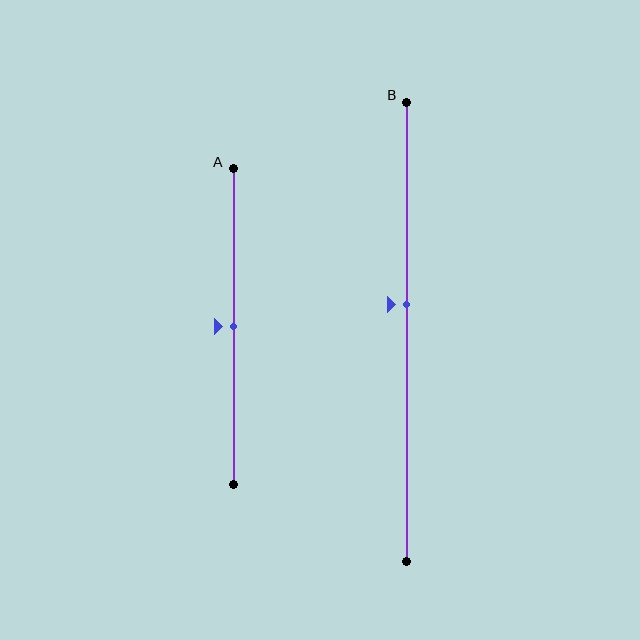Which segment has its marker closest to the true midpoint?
Segment A has its marker closest to the true midpoint.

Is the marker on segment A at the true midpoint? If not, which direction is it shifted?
Yes, the marker on segment A is at the true midpoint.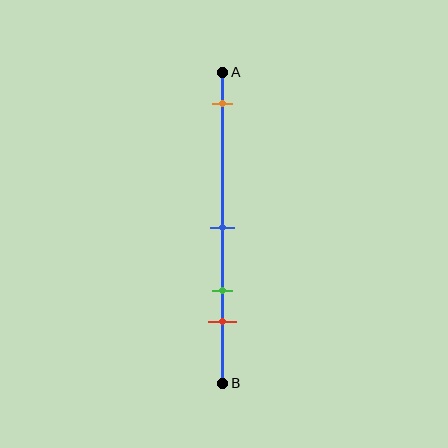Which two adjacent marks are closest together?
The green and red marks are the closest adjacent pair.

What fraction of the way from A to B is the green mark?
The green mark is approximately 70% (0.7) of the way from A to B.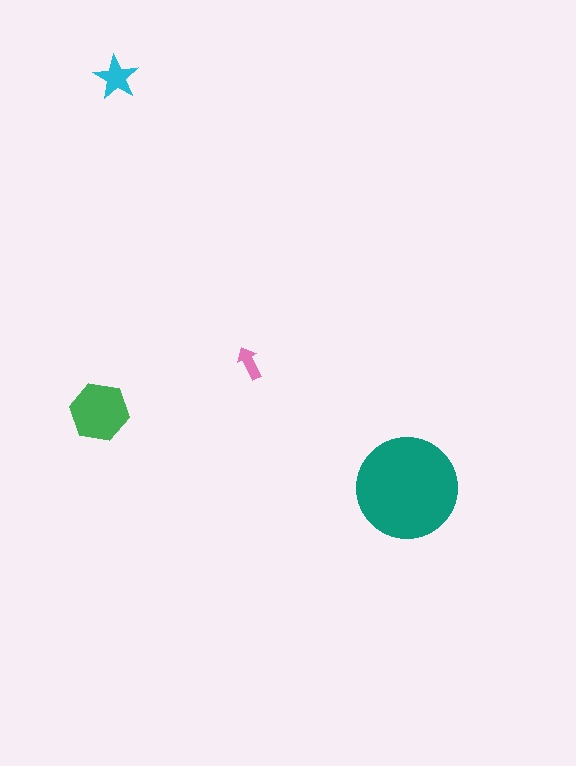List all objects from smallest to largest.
The pink arrow, the cyan star, the green hexagon, the teal circle.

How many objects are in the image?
There are 4 objects in the image.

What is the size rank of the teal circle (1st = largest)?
1st.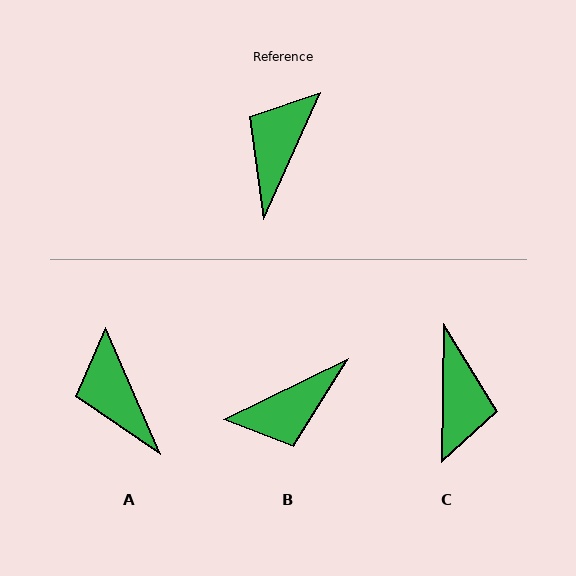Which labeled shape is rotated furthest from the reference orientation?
C, about 156 degrees away.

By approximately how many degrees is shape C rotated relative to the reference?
Approximately 156 degrees clockwise.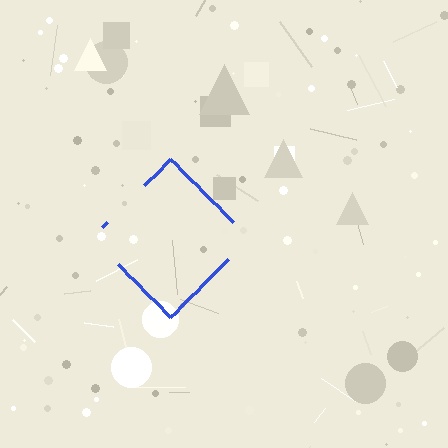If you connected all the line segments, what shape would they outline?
They would outline a diamond.